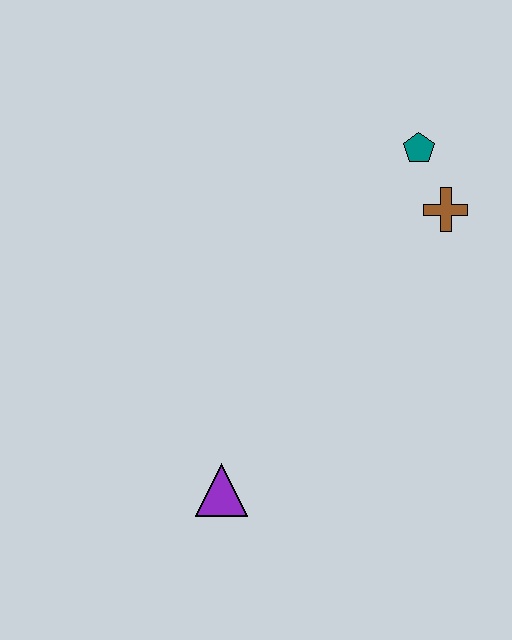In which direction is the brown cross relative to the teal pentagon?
The brown cross is below the teal pentagon.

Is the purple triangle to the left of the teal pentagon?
Yes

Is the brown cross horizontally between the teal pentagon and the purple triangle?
No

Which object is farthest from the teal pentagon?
The purple triangle is farthest from the teal pentagon.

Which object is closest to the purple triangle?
The brown cross is closest to the purple triangle.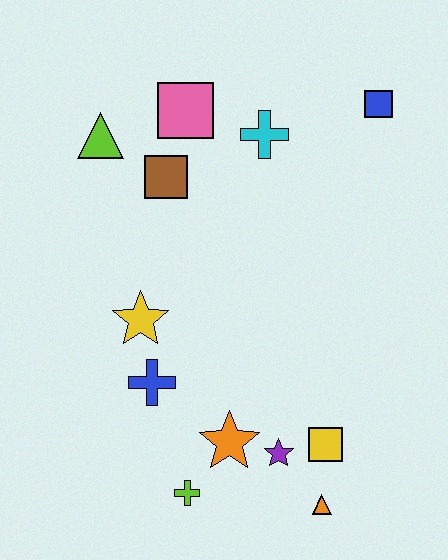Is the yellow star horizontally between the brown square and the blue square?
No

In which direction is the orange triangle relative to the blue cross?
The orange triangle is to the right of the blue cross.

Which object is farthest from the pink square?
The orange triangle is farthest from the pink square.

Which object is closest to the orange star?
The purple star is closest to the orange star.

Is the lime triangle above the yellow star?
Yes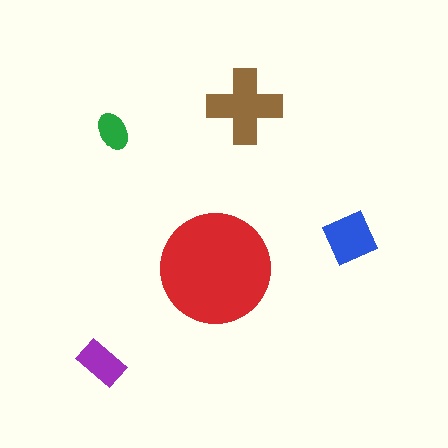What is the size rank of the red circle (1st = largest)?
1st.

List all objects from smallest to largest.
The green ellipse, the purple rectangle, the blue diamond, the brown cross, the red circle.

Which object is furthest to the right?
The blue diamond is rightmost.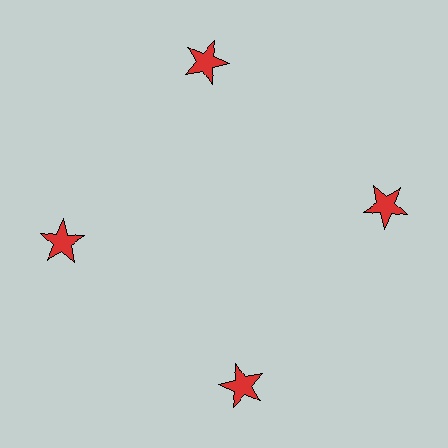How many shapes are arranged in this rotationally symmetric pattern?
There are 4 shapes, arranged in 4 groups of 1.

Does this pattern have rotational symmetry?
Yes, this pattern has 4-fold rotational symmetry. It looks the same after rotating 90 degrees around the center.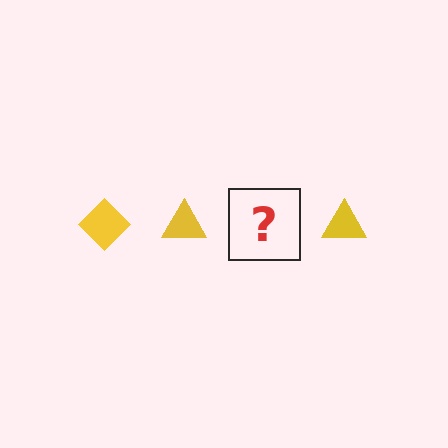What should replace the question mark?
The question mark should be replaced with a yellow diamond.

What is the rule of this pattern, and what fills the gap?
The rule is that the pattern cycles through diamond, triangle shapes in yellow. The gap should be filled with a yellow diamond.